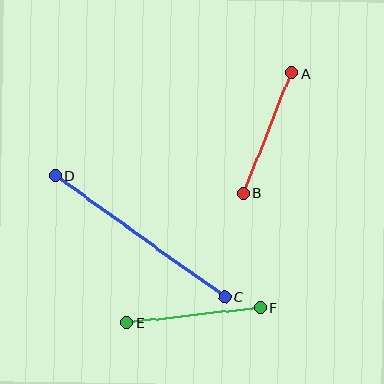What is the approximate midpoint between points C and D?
The midpoint is at approximately (140, 236) pixels.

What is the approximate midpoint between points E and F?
The midpoint is at approximately (194, 315) pixels.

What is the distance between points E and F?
The distance is approximately 135 pixels.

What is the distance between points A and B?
The distance is approximately 129 pixels.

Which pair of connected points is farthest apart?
Points C and D are farthest apart.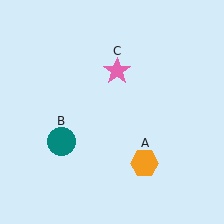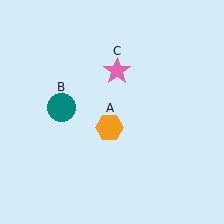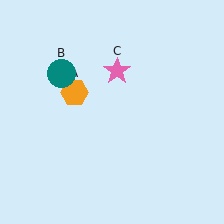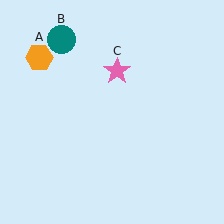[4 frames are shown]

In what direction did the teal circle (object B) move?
The teal circle (object B) moved up.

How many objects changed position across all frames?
2 objects changed position: orange hexagon (object A), teal circle (object B).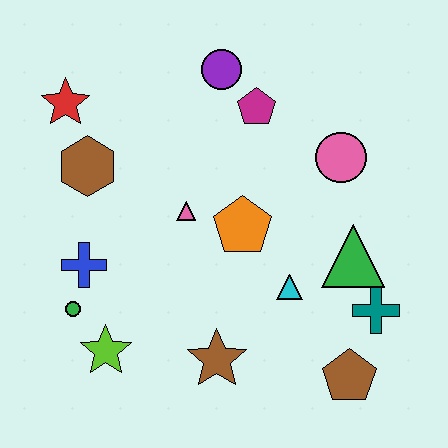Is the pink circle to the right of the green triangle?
No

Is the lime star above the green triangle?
No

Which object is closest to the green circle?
The blue cross is closest to the green circle.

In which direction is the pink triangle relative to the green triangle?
The pink triangle is to the left of the green triangle.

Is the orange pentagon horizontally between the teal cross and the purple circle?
Yes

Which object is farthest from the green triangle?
The red star is farthest from the green triangle.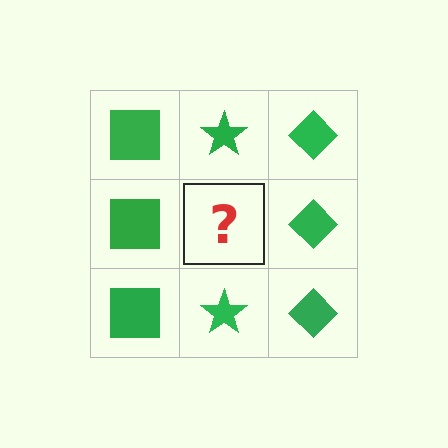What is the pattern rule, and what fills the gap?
The rule is that each column has a consistent shape. The gap should be filled with a green star.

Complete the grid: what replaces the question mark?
The question mark should be replaced with a green star.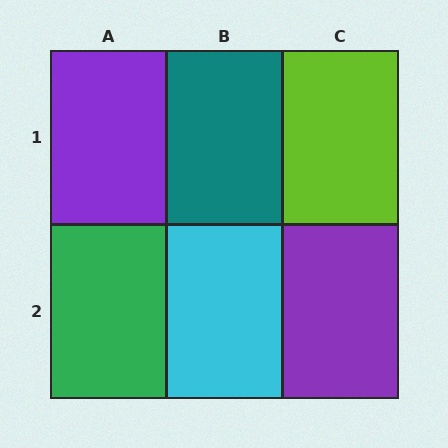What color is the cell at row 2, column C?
Purple.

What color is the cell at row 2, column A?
Green.